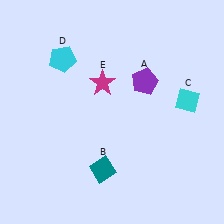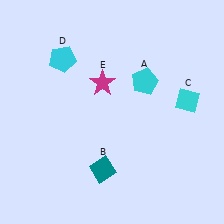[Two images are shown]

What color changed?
The pentagon (A) changed from purple in Image 1 to cyan in Image 2.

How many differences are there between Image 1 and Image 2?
There is 1 difference between the two images.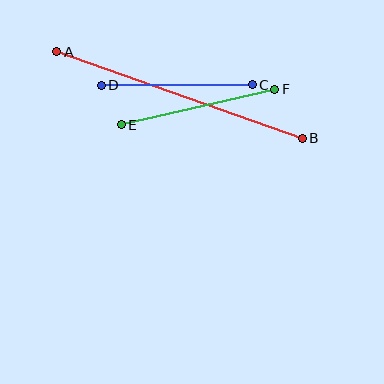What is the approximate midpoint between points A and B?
The midpoint is at approximately (179, 95) pixels.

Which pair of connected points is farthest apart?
Points A and B are farthest apart.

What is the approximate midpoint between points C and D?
The midpoint is at approximately (177, 85) pixels.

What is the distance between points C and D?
The distance is approximately 151 pixels.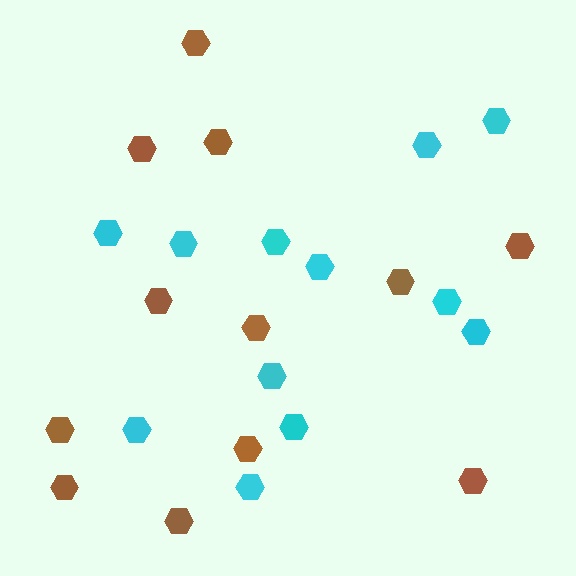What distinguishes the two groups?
There are 2 groups: one group of cyan hexagons (12) and one group of brown hexagons (12).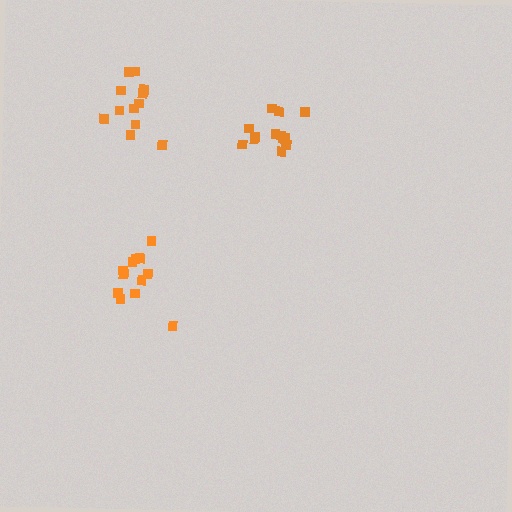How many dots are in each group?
Group 1: 12 dots, Group 2: 14 dots, Group 3: 12 dots (38 total).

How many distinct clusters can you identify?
There are 3 distinct clusters.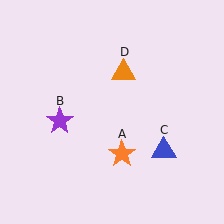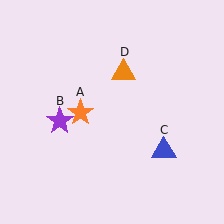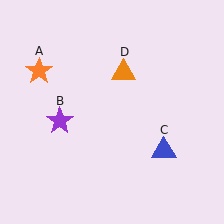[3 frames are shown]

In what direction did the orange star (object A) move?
The orange star (object A) moved up and to the left.